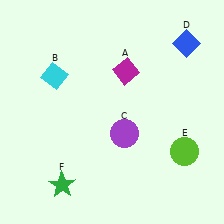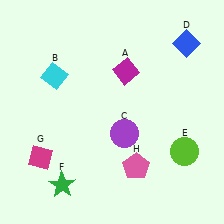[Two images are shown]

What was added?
A magenta diamond (G), a pink pentagon (H) were added in Image 2.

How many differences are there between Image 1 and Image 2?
There are 2 differences between the two images.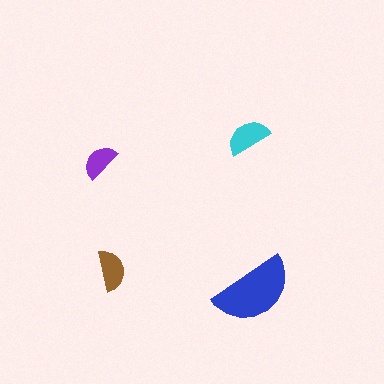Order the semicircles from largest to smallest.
the blue one, the cyan one, the brown one, the purple one.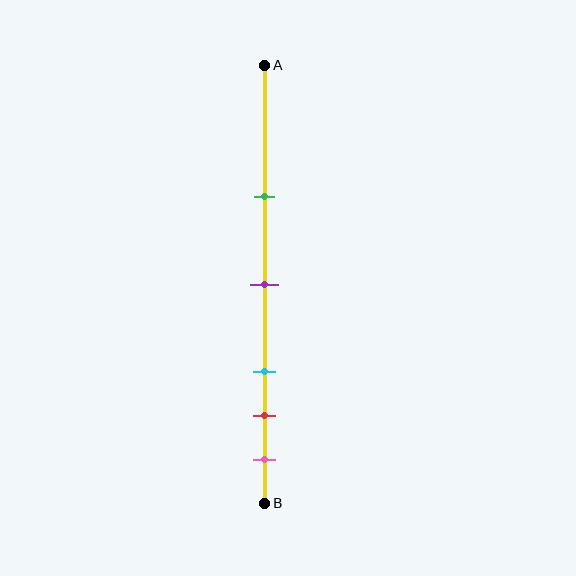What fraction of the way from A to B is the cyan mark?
The cyan mark is approximately 70% (0.7) of the way from A to B.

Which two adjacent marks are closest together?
The red and pink marks are the closest adjacent pair.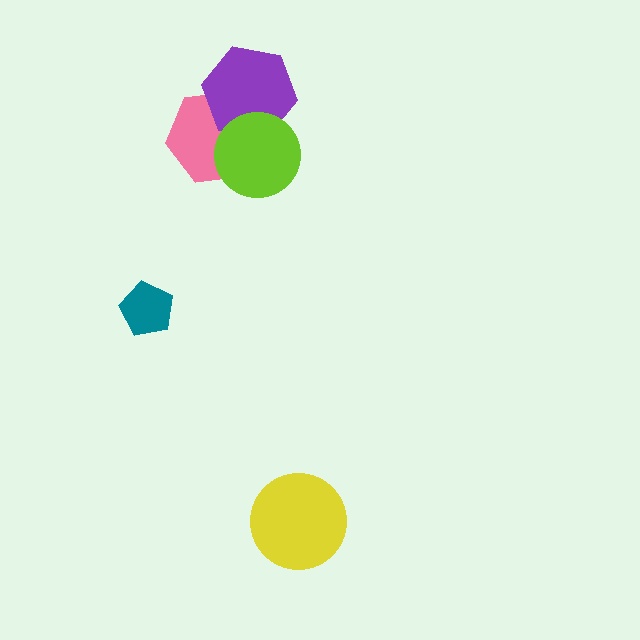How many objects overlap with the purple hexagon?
2 objects overlap with the purple hexagon.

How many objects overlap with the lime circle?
2 objects overlap with the lime circle.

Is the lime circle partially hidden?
No, no other shape covers it.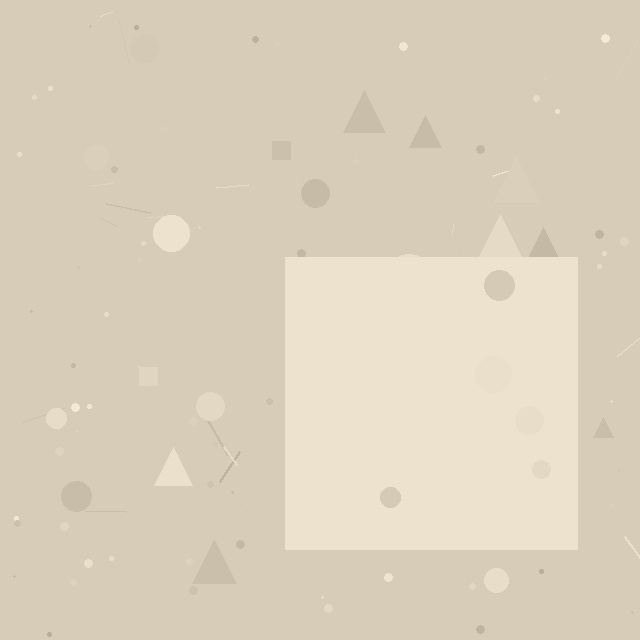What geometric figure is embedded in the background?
A square is embedded in the background.